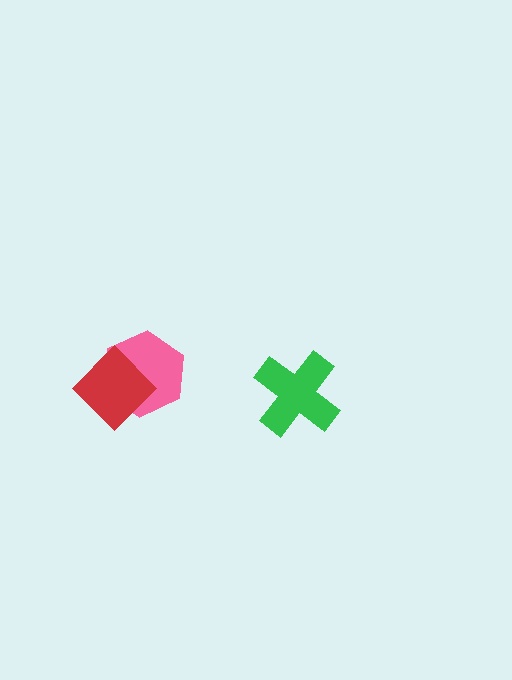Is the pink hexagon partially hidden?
Yes, it is partially covered by another shape.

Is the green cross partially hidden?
No, no other shape covers it.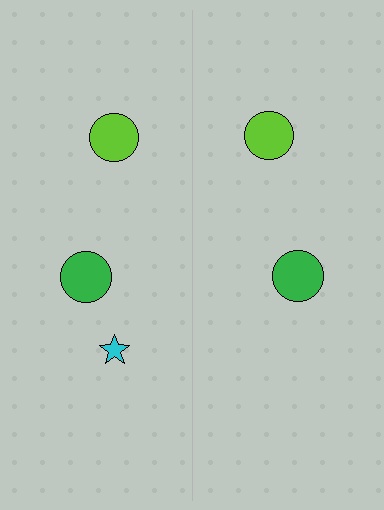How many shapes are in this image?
There are 5 shapes in this image.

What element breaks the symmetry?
A cyan star is missing from the right side.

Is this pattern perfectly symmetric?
No, the pattern is not perfectly symmetric. A cyan star is missing from the right side.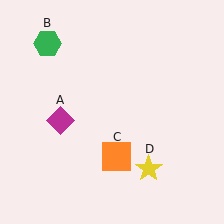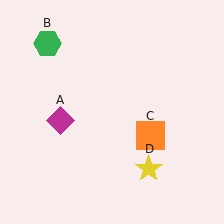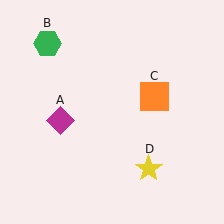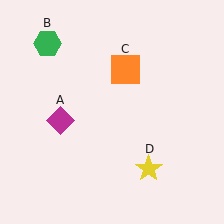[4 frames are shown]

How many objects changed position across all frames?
1 object changed position: orange square (object C).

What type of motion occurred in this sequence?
The orange square (object C) rotated counterclockwise around the center of the scene.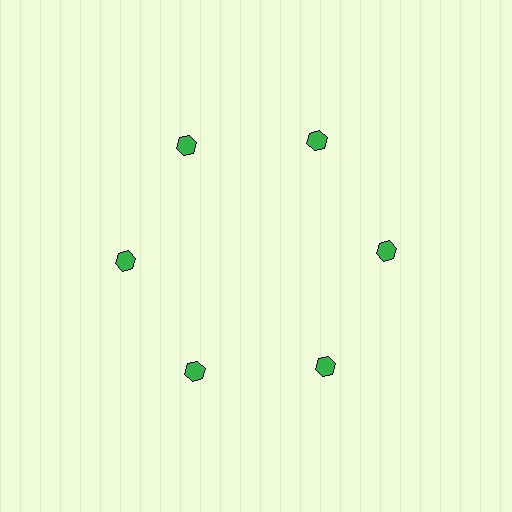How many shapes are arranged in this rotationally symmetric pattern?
There are 6 shapes, arranged in 6 groups of 1.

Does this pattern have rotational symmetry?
Yes, this pattern has 6-fold rotational symmetry. It looks the same after rotating 60 degrees around the center.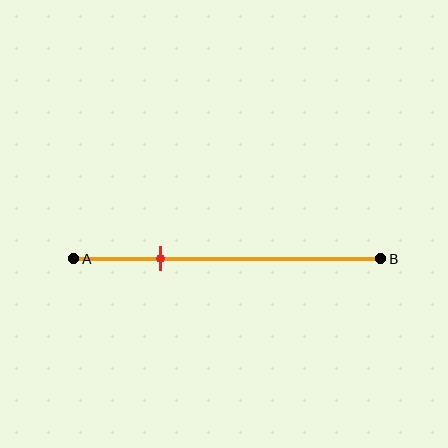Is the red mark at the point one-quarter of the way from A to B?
No, the mark is at about 30% from A, not at the 25% one-quarter point.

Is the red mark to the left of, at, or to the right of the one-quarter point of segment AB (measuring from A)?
The red mark is to the right of the one-quarter point of segment AB.